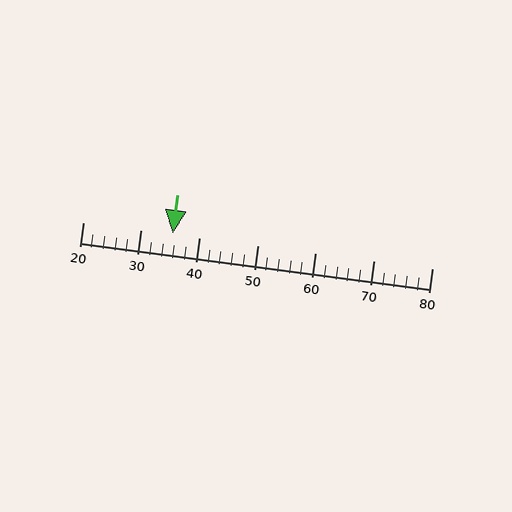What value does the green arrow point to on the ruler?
The green arrow points to approximately 35.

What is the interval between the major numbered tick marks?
The major tick marks are spaced 10 units apart.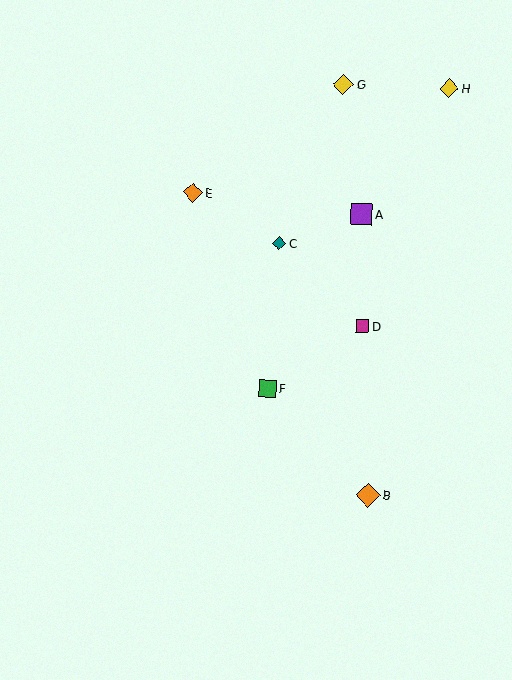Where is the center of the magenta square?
The center of the magenta square is at (362, 326).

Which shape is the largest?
The orange diamond (labeled B) is the largest.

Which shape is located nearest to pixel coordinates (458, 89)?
The yellow diamond (labeled H) at (449, 88) is nearest to that location.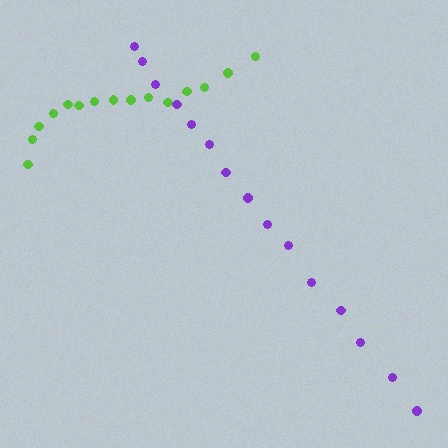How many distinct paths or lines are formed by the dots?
There are 2 distinct paths.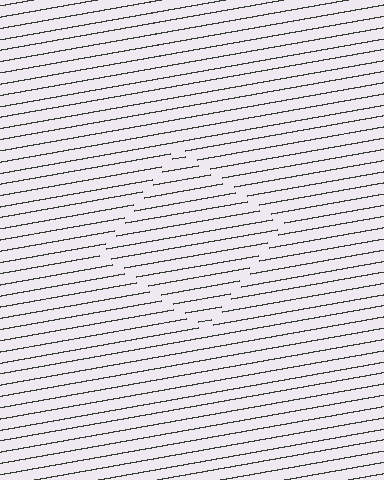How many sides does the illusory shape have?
4 sides — the line-ends trace a square.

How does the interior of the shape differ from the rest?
The interior of the shape contains the same grating, shifted by half a period — the contour is defined by the phase discontinuity where line-ends from the inner and outer gratings abut.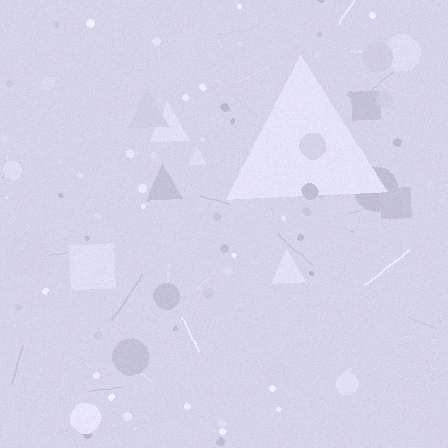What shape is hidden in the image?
A triangle is hidden in the image.